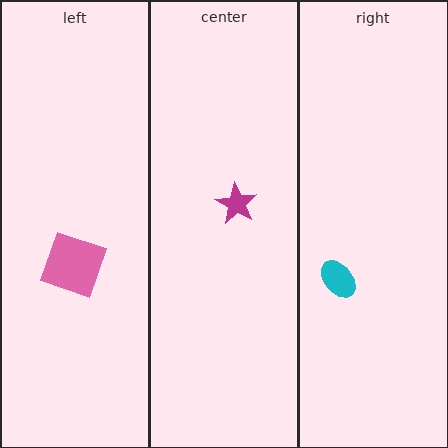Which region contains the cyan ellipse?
The right region.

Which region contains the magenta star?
The center region.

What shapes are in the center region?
The magenta star.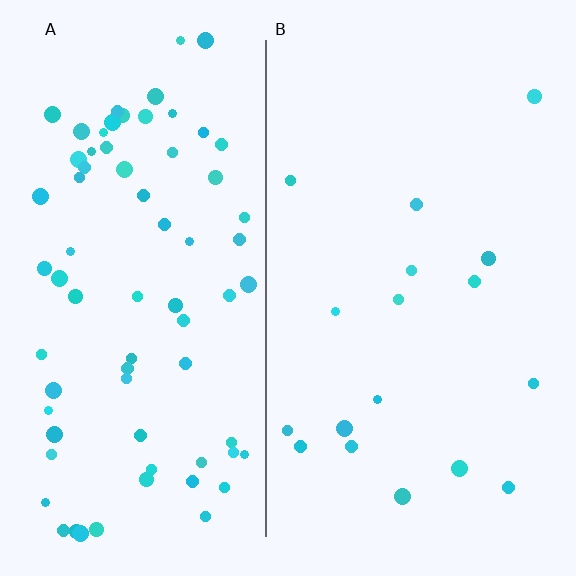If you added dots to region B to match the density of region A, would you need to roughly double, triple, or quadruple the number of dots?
Approximately quadruple.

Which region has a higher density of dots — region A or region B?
A (the left).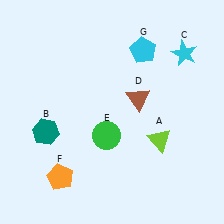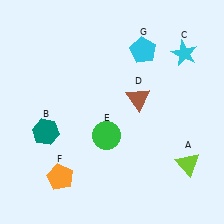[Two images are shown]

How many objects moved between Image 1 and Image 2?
1 object moved between the two images.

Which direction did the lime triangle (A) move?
The lime triangle (A) moved right.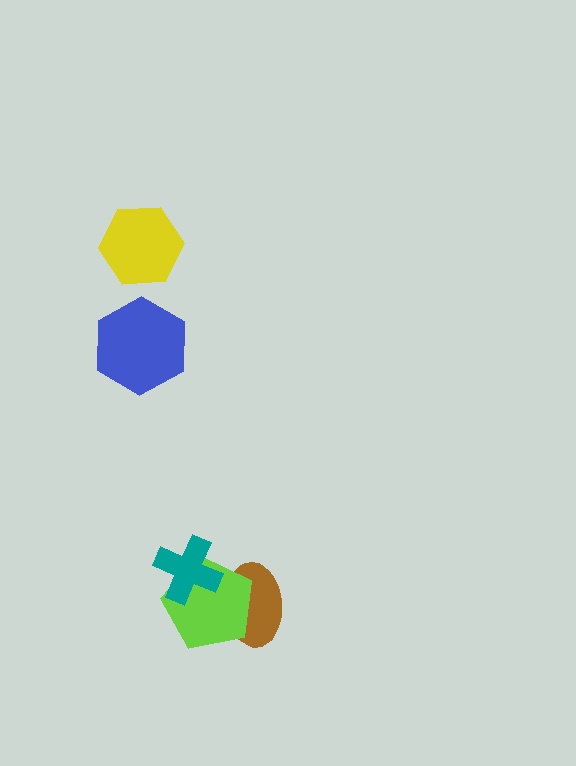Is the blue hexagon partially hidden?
No, no other shape covers it.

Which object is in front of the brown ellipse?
The lime pentagon is in front of the brown ellipse.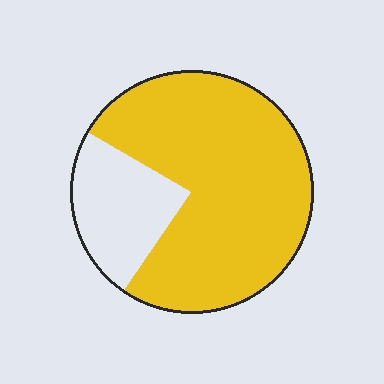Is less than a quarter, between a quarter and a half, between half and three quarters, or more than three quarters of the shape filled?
More than three quarters.